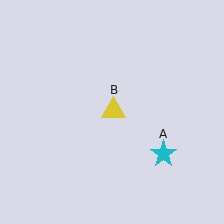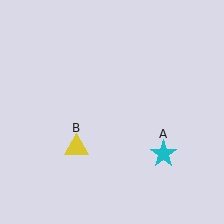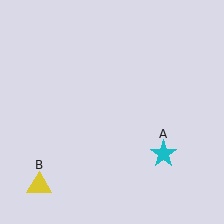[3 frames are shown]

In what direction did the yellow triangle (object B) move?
The yellow triangle (object B) moved down and to the left.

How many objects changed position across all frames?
1 object changed position: yellow triangle (object B).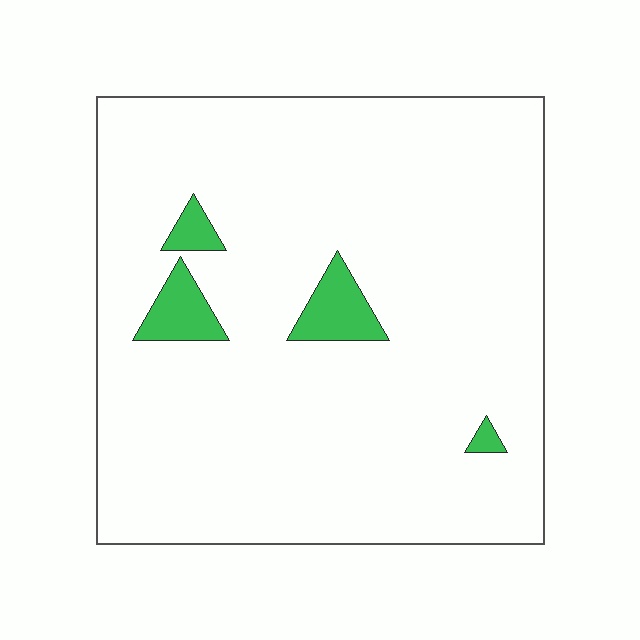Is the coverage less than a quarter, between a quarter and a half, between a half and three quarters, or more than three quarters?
Less than a quarter.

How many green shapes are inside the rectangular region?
4.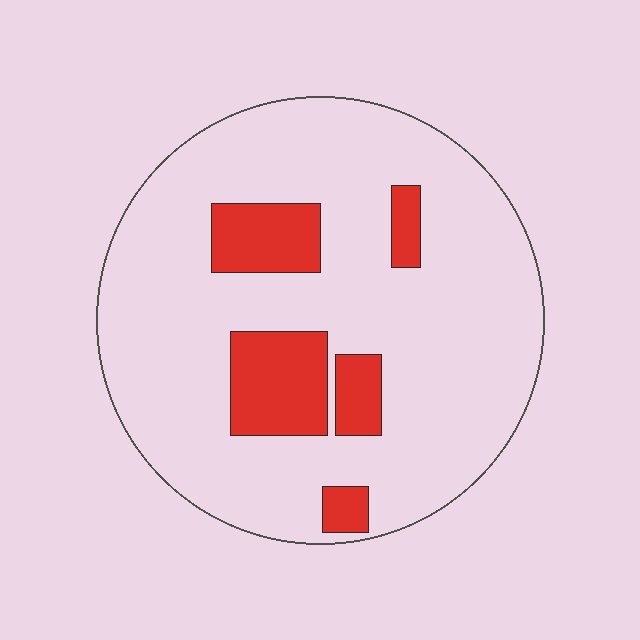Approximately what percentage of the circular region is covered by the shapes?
Approximately 15%.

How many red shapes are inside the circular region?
5.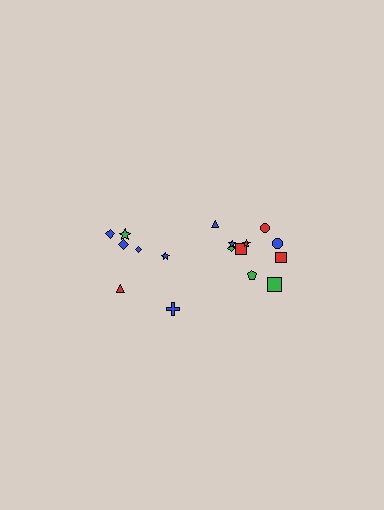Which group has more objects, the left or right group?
The right group.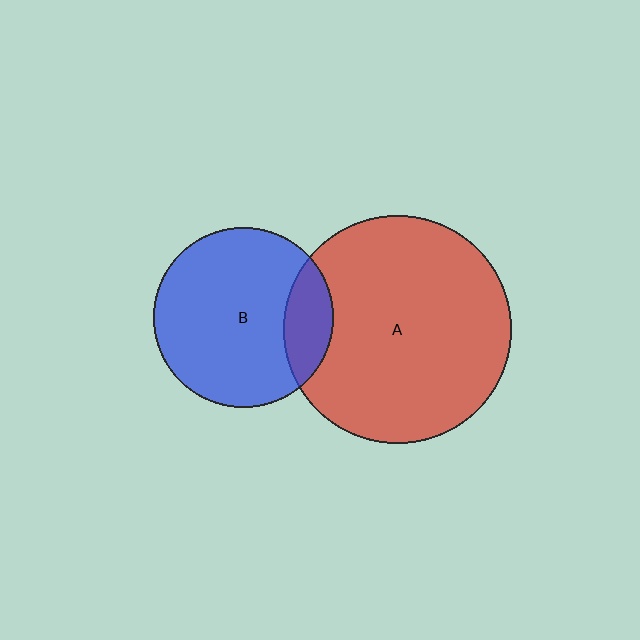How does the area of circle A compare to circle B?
Approximately 1.6 times.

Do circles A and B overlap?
Yes.